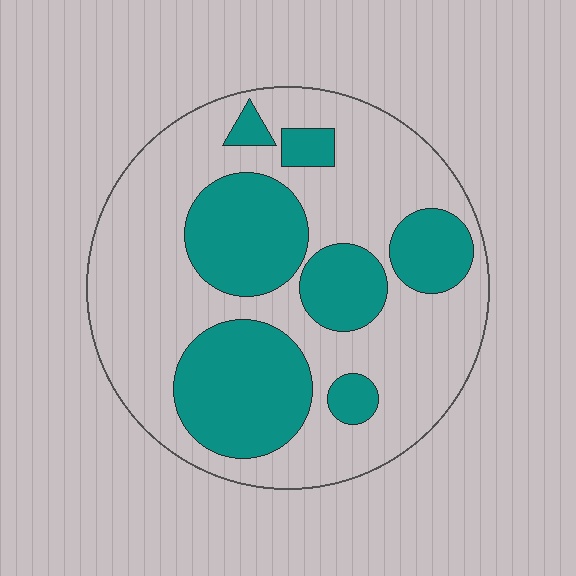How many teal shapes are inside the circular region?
7.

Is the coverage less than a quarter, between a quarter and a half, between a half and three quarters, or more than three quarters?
Between a quarter and a half.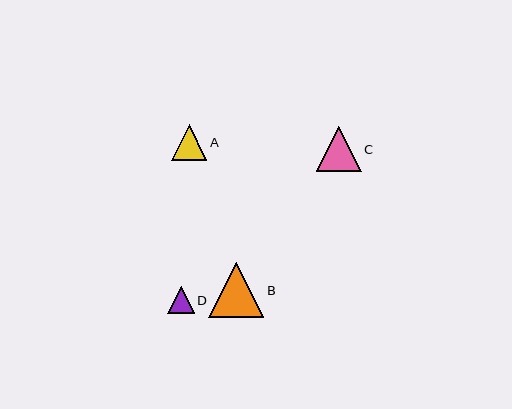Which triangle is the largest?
Triangle B is the largest with a size of approximately 55 pixels.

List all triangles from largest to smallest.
From largest to smallest: B, C, A, D.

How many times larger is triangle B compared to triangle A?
Triangle B is approximately 1.6 times the size of triangle A.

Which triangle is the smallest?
Triangle D is the smallest with a size of approximately 27 pixels.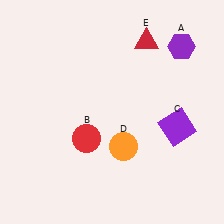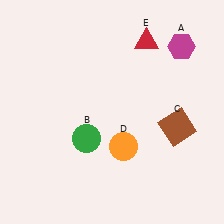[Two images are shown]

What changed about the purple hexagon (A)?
In Image 1, A is purple. In Image 2, it changed to magenta.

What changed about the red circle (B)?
In Image 1, B is red. In Image 2, it changed to green.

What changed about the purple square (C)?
In Image 1, C is purple. In Image 2, it changed to brown.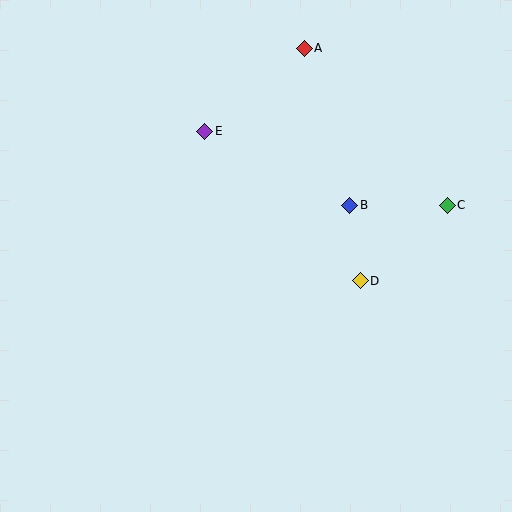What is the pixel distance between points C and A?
The distance between C and A is 212 pixels.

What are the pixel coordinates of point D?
Point D is at (360, 281).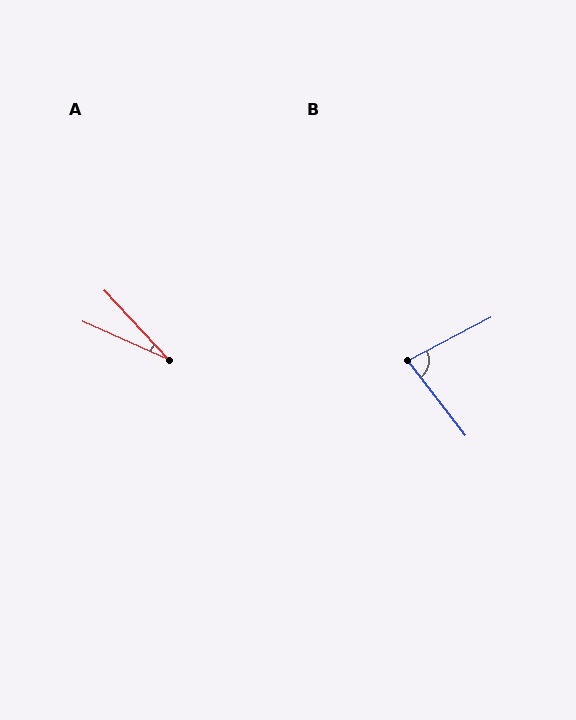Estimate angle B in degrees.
Approximately 80 degrees.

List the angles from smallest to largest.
A (23°), B (80°).